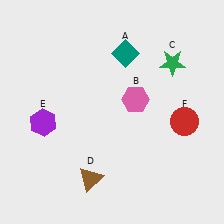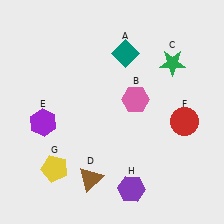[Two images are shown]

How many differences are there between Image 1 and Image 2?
There are 2 differences between the two images.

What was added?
A yellow pentagon (G), a purple hexagon (H) were added in Image 2.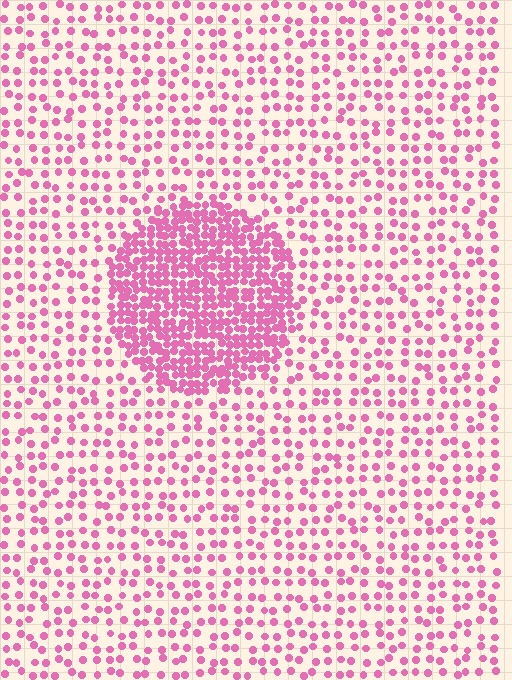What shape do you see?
I see a circle.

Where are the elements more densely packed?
The elements are more densely packed inside the circle boundary.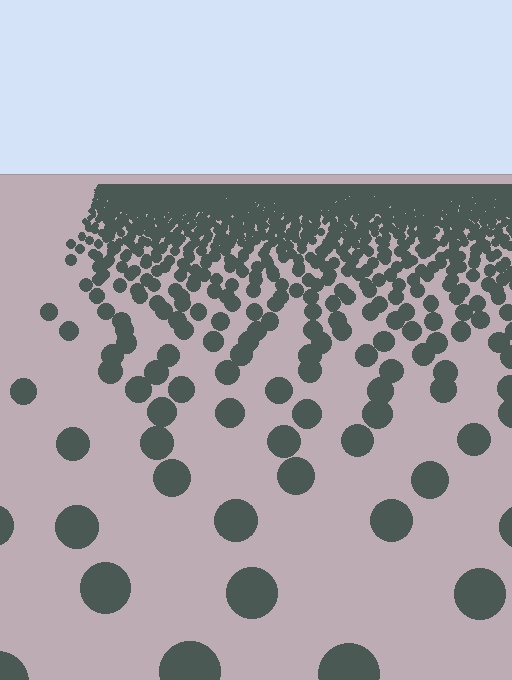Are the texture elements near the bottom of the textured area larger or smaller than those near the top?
Larger. Near the bottom, elements are closer to the viewer and appear at a bigger on-screen size.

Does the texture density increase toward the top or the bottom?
Density increases toward the top.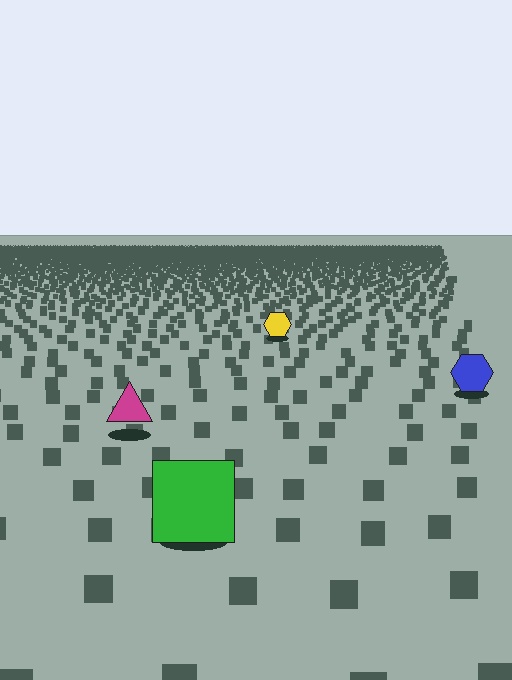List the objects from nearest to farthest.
From nearest to farthest: the green square, the magenta triangle, the blue hexagon, the yellow hexagon.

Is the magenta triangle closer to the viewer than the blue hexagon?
Yes. The magenta triangle is closer — you can tell from the texture gradient: the ground texture is coarser near it.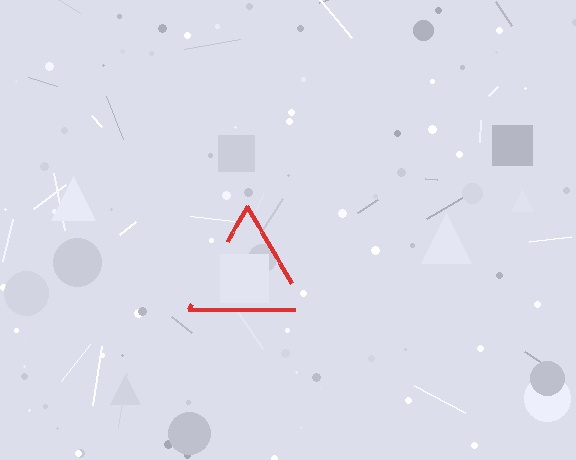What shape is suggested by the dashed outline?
The dashed outline suggests a triangle.